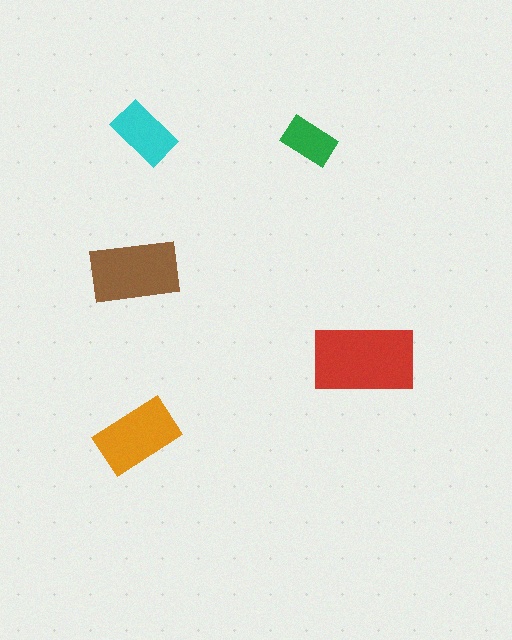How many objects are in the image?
There are 5 objects in the image.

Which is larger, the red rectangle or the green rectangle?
The red one.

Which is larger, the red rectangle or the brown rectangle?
The red one.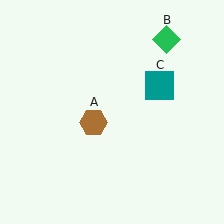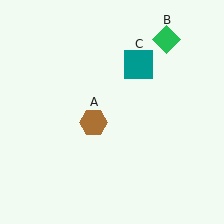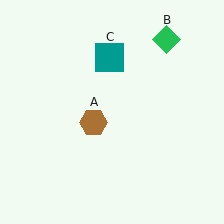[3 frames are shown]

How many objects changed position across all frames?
1 object changed position: teal square (object C).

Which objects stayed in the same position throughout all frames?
Brown hexagon (object A) and green diamond (object B) remained stationary.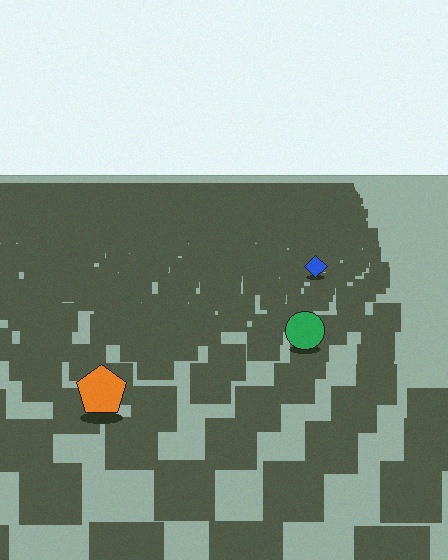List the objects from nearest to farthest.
From nearest to farthest: the orange pentagon, the green circle, the blue diamond.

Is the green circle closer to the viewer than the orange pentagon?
No. The orange pentagon is closer — you can tell from the texture gradient: the ground texture is coarser near it.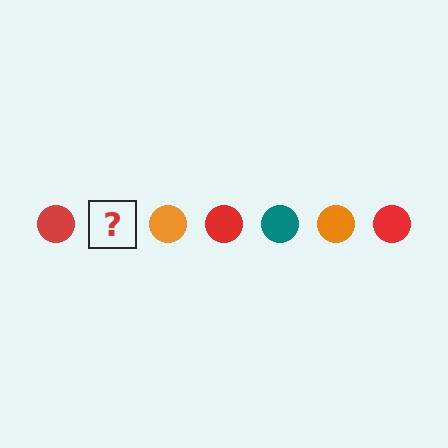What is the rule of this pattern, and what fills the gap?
The rule is that the pattern cycles through red, teal, orange circles. The gap should be filled with a teal circle.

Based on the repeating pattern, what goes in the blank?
The blank should be a teal circle.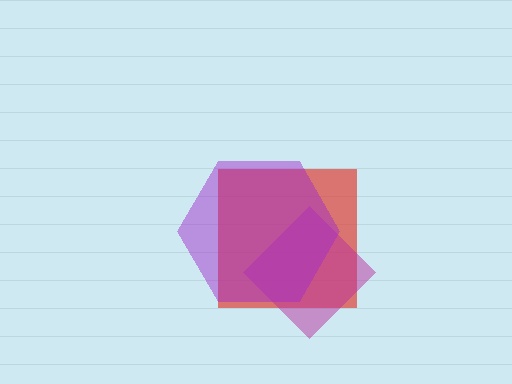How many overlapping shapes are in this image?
There are 3 overlapping shapes in the image.